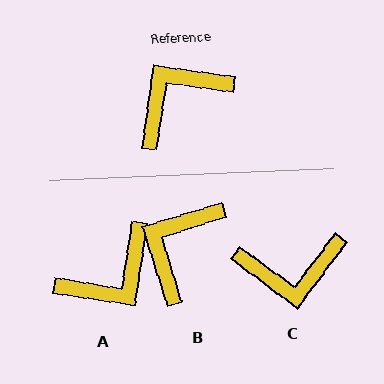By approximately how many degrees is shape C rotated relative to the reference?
Approximately 151 degrees counter-clockwise.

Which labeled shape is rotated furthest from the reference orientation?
A, about 179 degrees away.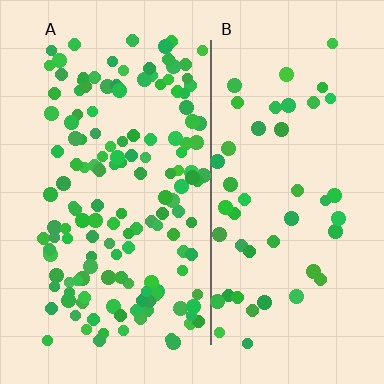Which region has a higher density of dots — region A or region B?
A (the left).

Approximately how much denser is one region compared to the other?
Approximately 3.0× — region A over region B.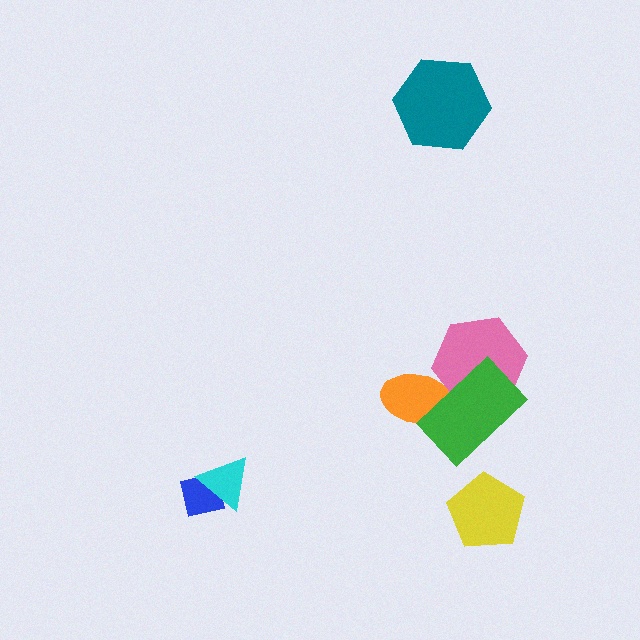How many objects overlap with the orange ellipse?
2 objects overlap with the orange ellipse.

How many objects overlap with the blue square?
1 object overlaps with the blue square.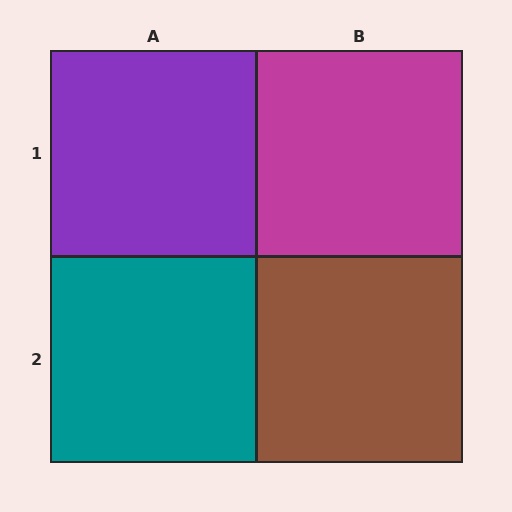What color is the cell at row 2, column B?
Brown.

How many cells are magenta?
1 cell is magenta.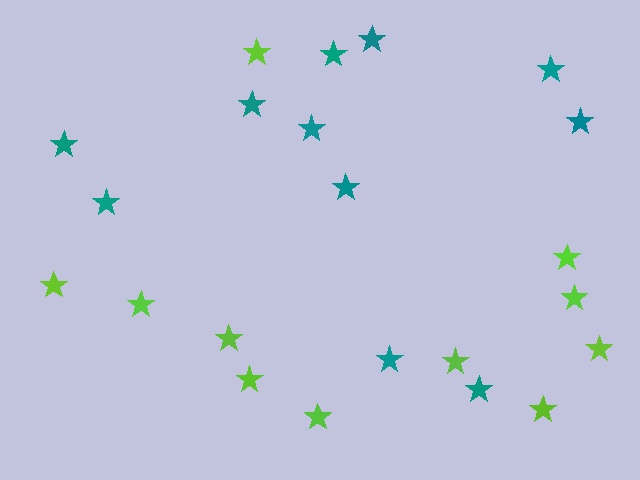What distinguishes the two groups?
There are 2 groups: one group of teal stars (11) and one group of lime stars (11).